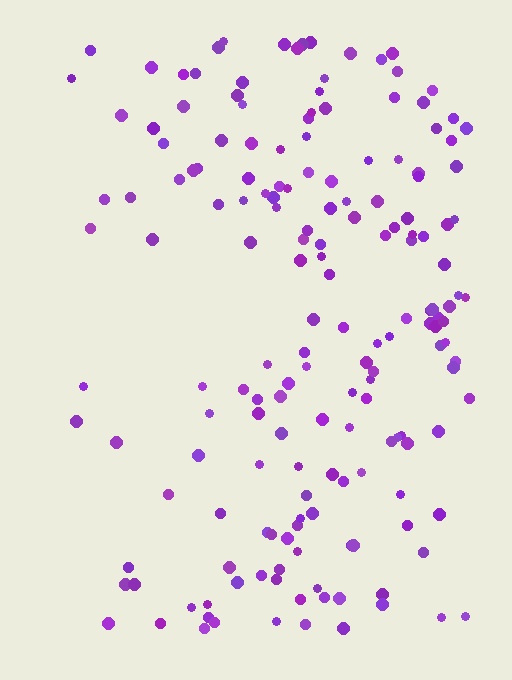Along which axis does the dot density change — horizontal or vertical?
Horizontal.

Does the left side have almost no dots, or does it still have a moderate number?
Still a moderate number, just noticeably fewer than the right.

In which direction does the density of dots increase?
From left to right, with the right side densest.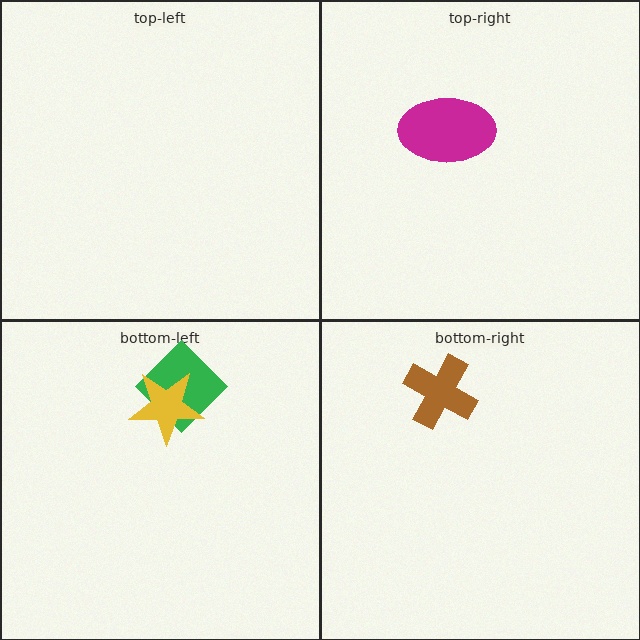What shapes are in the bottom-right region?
The brown cross.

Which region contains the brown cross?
The bottom-right region.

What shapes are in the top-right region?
The magenta ellipse.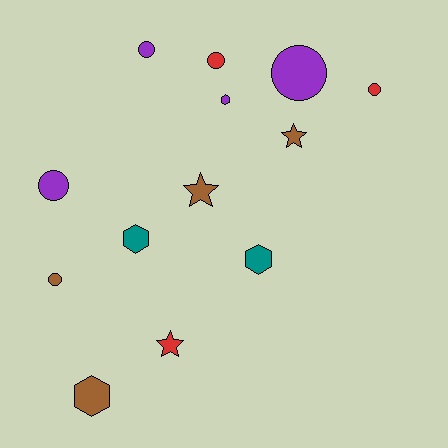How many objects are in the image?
There are 13 objects.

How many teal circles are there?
There are no teal circles.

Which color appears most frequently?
Purple, with 4 objects.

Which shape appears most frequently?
Circle, with 6 objects.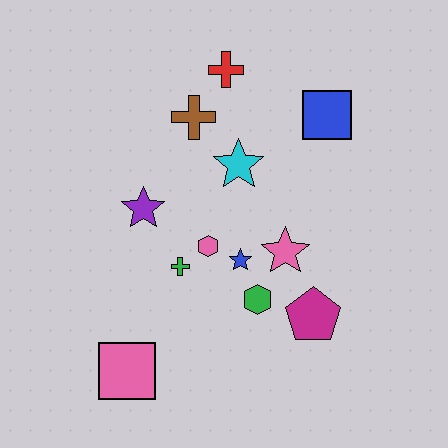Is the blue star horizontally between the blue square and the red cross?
Yes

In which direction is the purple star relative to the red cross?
The purple star is below the red cross.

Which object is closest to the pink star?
The blue star is closest to the pink star.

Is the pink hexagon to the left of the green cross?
No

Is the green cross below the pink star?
Yes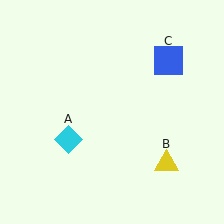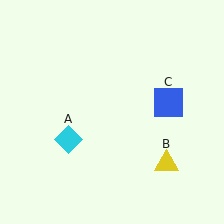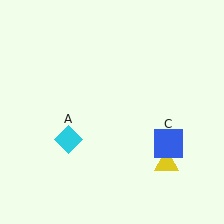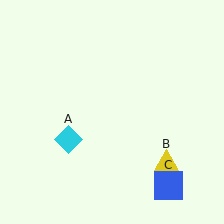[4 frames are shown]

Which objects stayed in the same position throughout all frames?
Cyan diamond (object A) and yellow triangle (object B) remained stationary.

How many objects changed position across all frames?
1 object changed position: blue square (object C).